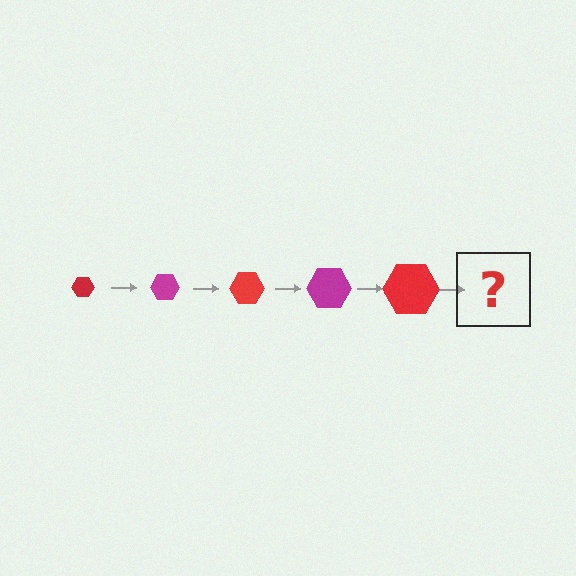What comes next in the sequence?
The next element should be a magenta hexagon, larger than the previous one.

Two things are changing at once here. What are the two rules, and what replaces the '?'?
The two rules are that the hexagon grows larger each step and the color cycles through red and magenta. The '?' should be a magenta hexagon, larger than the previous one.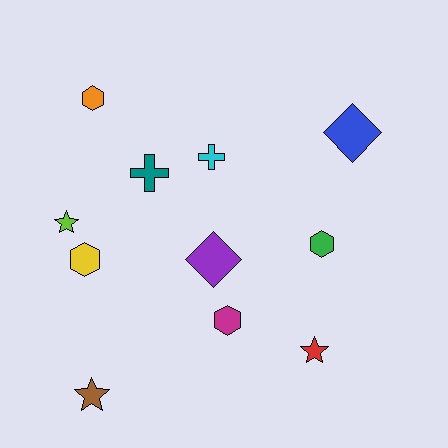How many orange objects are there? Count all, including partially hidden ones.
There is 1 orange object.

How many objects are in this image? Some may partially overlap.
There are 11 objects.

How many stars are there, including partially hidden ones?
There are 3 stars.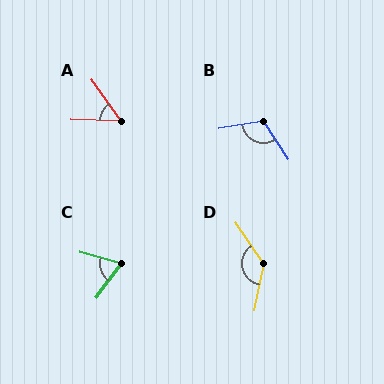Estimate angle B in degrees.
Approximately 114 degrees.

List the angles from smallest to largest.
A (52°), C (68°), B (114°), D (135°).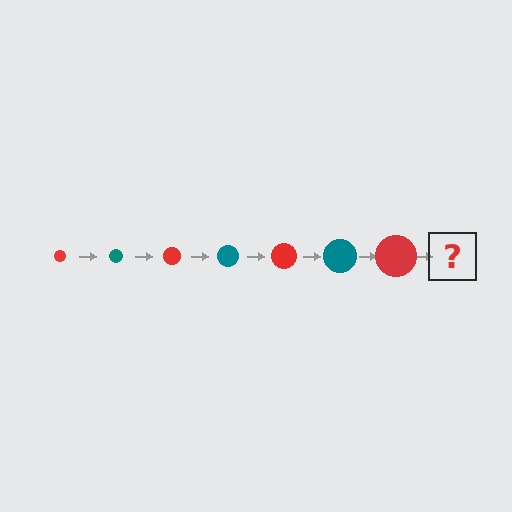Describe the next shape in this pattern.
It should be a teal circle, larger than the previous one.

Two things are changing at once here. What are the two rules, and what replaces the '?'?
The two rules are that the circle grows larger each step and the color cycles through red and teal. The '?' should be a teal circle, larger than the previous one.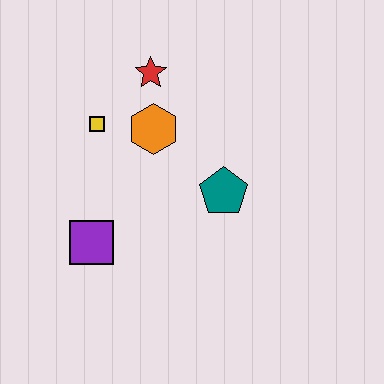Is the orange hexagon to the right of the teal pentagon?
No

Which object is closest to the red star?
The orange hexagon is closest to the red star.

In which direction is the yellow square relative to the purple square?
The yellow square is above the purple square.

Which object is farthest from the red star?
The purple square is farthest from the red star.